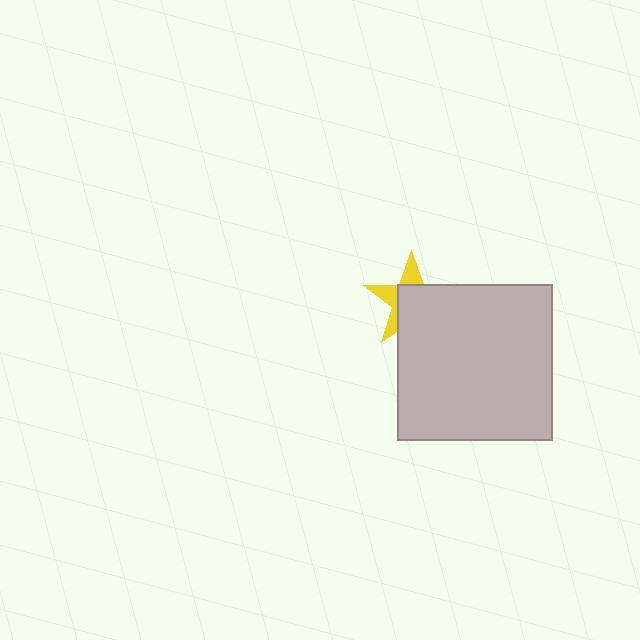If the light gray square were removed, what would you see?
You would see the complete yellow star.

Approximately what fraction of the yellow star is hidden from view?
Roughly 63% of the yellow star is hidden behind the light gray square.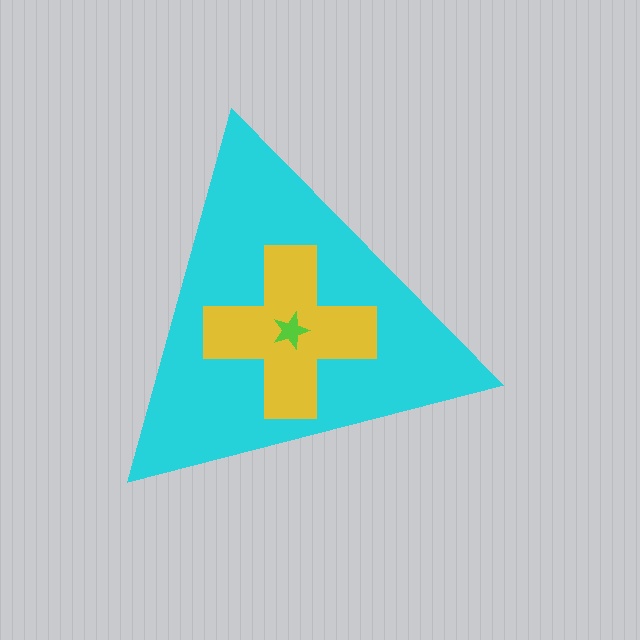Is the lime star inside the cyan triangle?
Yes.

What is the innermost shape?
The lime star.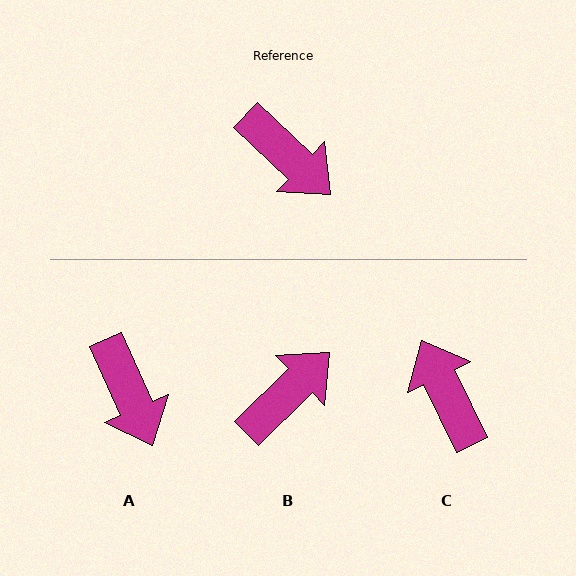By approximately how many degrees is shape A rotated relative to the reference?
Approximately 23 degrees clockwise.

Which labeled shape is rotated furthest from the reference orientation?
C, about 159 degrees away.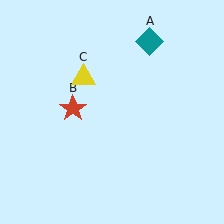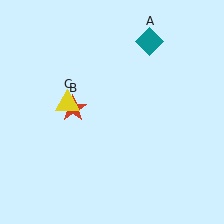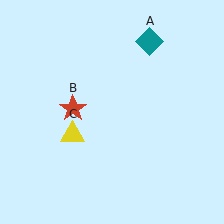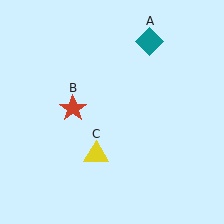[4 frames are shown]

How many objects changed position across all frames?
1 object changed position: yellow triangle (object C).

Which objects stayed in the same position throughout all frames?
Teal diamond (object A) and red star (object B) remained stationary.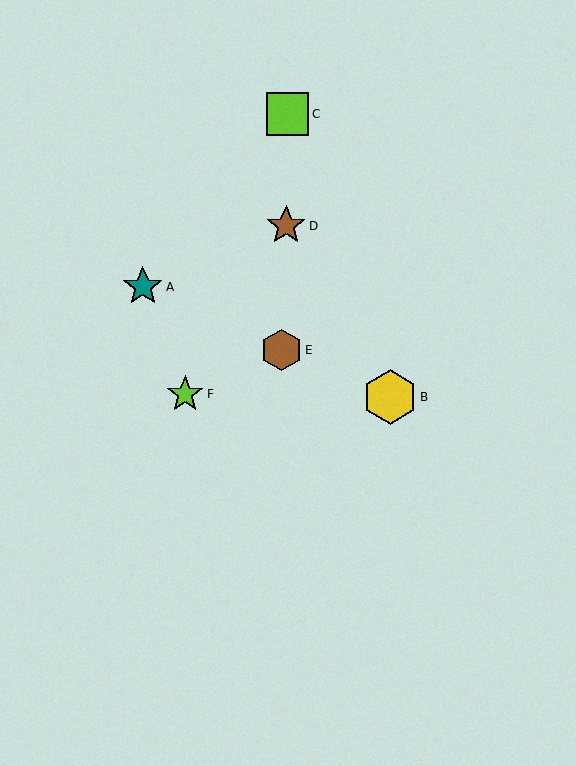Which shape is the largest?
The yellow hexagon (labeled B) is the largest.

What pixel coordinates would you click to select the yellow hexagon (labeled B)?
Click at (390, 397) to select the yellow hexagon B.